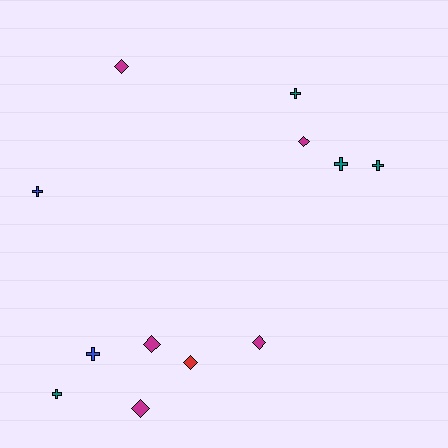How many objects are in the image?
There are 12 objects.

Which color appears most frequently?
Magenta, with 5 objects.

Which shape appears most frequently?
Cross, with 6 objects.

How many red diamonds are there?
There is 1 red diamond.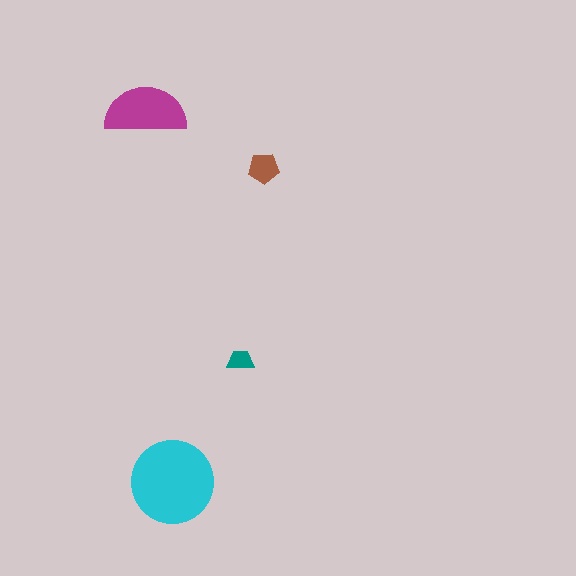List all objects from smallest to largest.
The teal trapezoid, the brown pentagon, the magenta semicircle, the cyan circle.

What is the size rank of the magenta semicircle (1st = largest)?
2nd.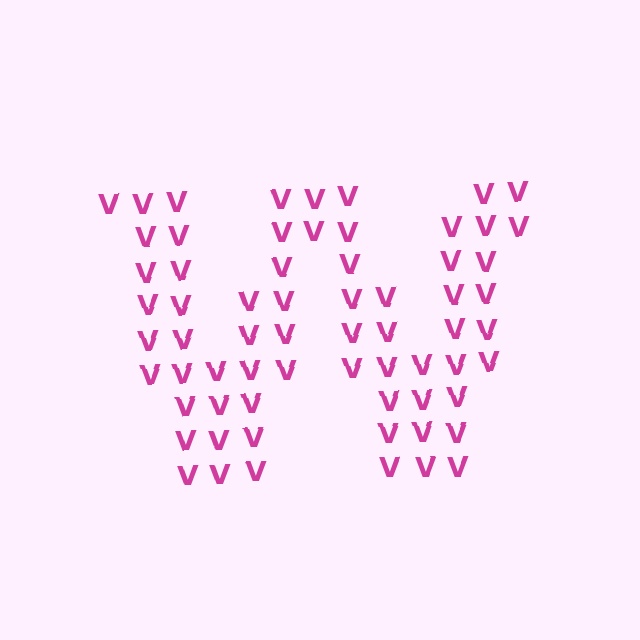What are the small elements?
The small elements are letter V's.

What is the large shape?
The large shape is the letter W.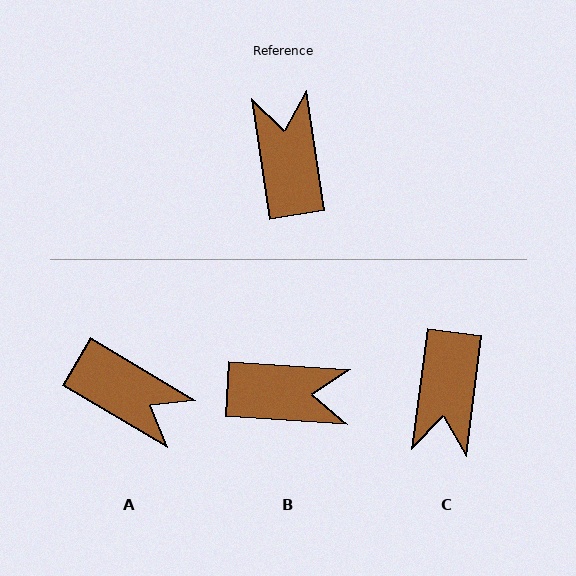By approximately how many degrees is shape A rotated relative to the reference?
Approximately 129 degrees clockwise.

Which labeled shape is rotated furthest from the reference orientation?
C, about 164 degrees away.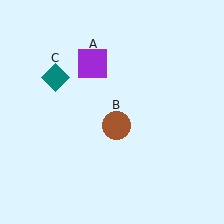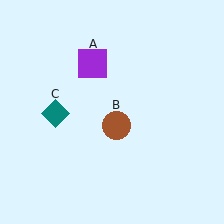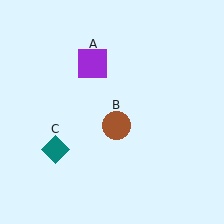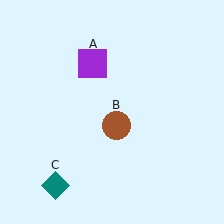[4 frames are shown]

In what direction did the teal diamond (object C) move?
The teal diamond (object C) moved down.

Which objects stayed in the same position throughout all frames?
Purple square (object A) and brown circle (object B) remained stationary.